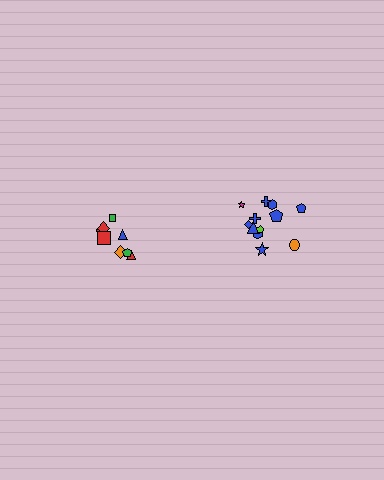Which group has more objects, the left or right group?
The right group.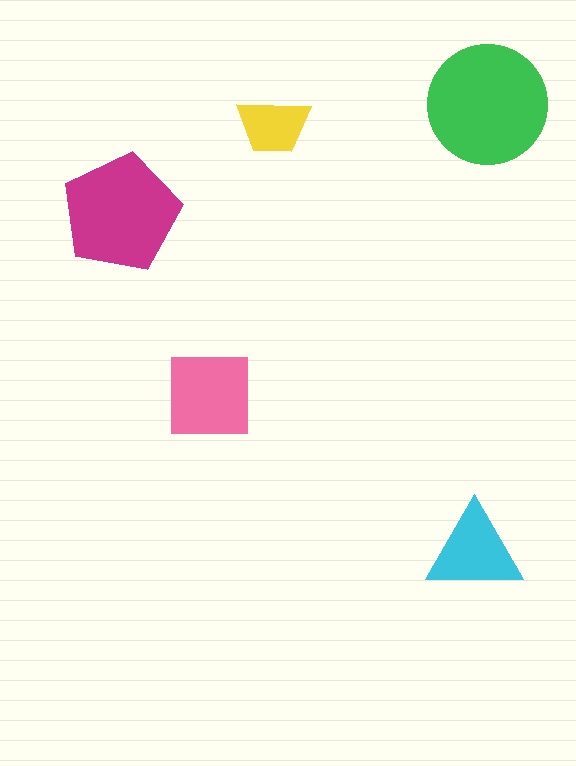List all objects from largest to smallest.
The green circle, the magenta pentagon, the pink square, the cyan triangle, the yellow trapezoid.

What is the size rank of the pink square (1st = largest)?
3rd.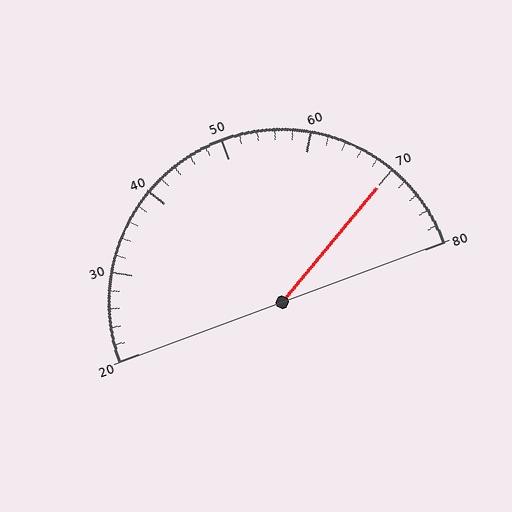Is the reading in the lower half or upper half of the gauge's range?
The reading is in the upper half of the range (20 to 80).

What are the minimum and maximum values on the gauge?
The gauge ranges from 20 to 80.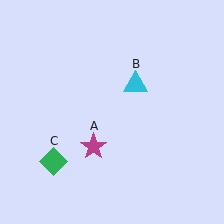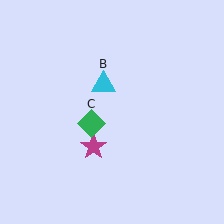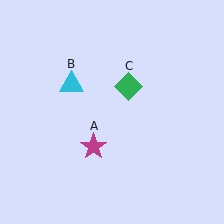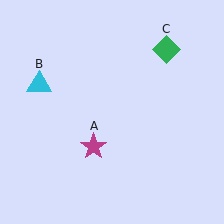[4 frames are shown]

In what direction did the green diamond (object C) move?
The green diamond (object C) moved up and to the right.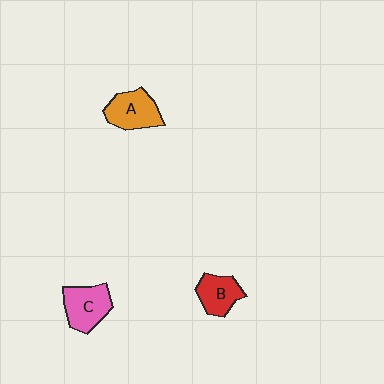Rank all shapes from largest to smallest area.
From largest to smallest: A (orange), C (pink), B (red).